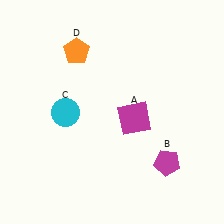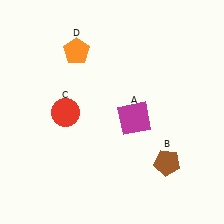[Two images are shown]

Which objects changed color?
B changed from magenta to brown. C changed from cyan to red.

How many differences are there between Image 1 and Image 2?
There are 2 differences between the two images.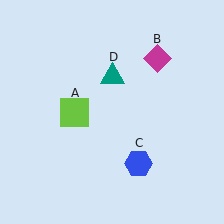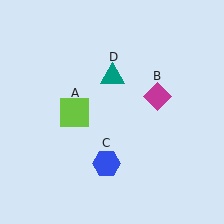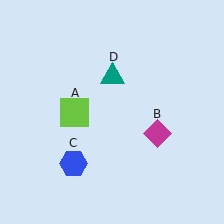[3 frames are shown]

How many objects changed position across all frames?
2 objects changed position: magenta diamond (object B), blue hexagon (object C).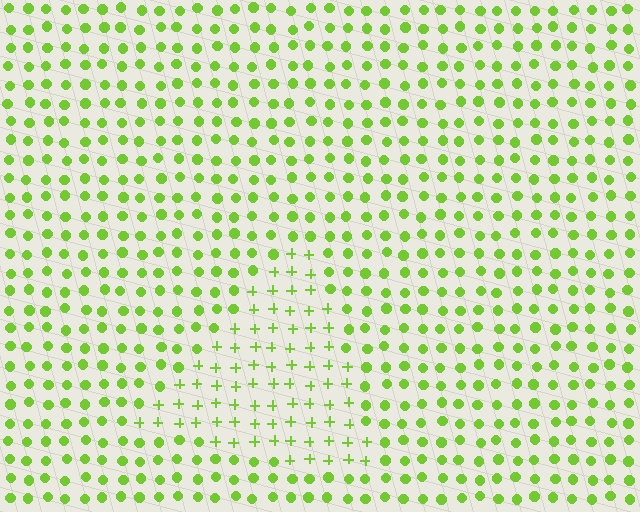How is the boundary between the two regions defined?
The boundary is defined by a change in element shape: plus signs inside vs. circles outside. All elements share the same color and spacing.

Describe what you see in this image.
The image is filled with small lime elements arranged in a uniform grid. A triangle-shaped region contains plus signs, while the surrounding area contains circles. The boundary is defined purely by the change in element shape.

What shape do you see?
I see a triangle.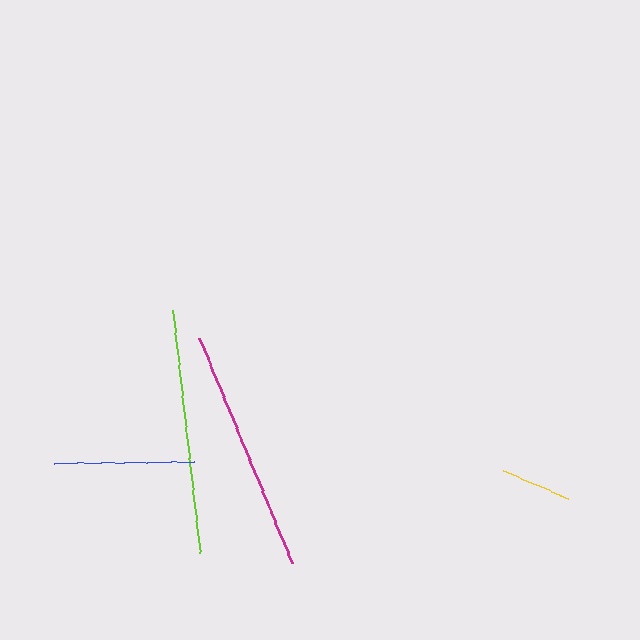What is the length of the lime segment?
The lime segment is approximately 245 pixels long.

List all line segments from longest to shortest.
From longest to shortest: lime, magenta, blue, yellow.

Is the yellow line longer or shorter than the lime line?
The lime line is longer than the yellow line.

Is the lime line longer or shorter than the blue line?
The lime line is longer than the blue line.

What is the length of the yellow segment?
The yellow segment is approximately 71 pixels long.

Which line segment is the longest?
The lime line is the longest at approximately 245 pixels.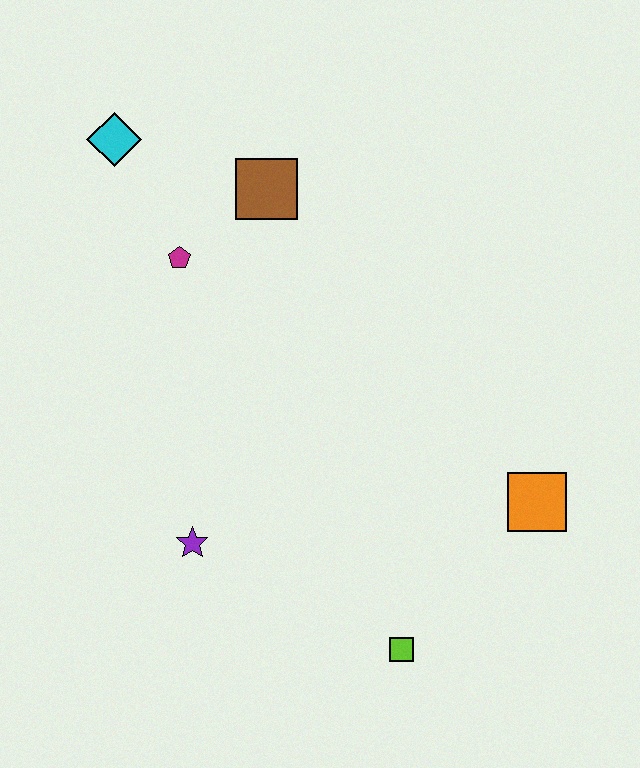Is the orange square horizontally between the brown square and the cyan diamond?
No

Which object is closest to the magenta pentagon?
The brown square is closest to the magenta pentagon.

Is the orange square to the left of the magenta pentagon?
No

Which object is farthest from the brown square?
The lime square is farthest from the brown square.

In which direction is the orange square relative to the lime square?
The orange square is above the lime square.